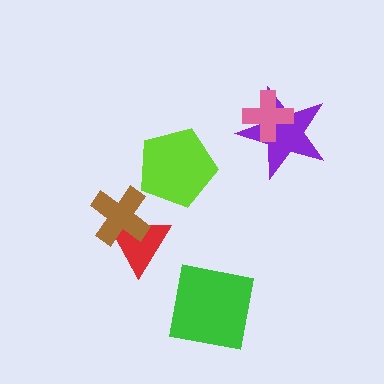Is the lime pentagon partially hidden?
No, no other shape covers it.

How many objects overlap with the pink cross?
1 object overlaps with the pink cross.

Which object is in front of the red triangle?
The brown cross is in front of the red triangle.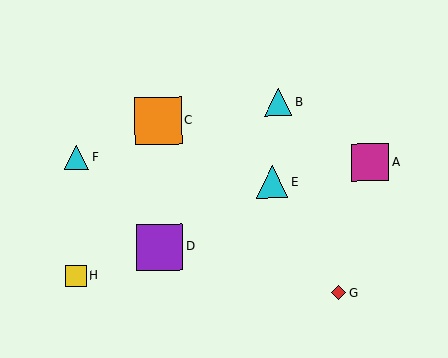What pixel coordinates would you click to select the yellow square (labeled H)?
Click at (76, 276) to select the yellow square H.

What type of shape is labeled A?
Shape A is a magenta square.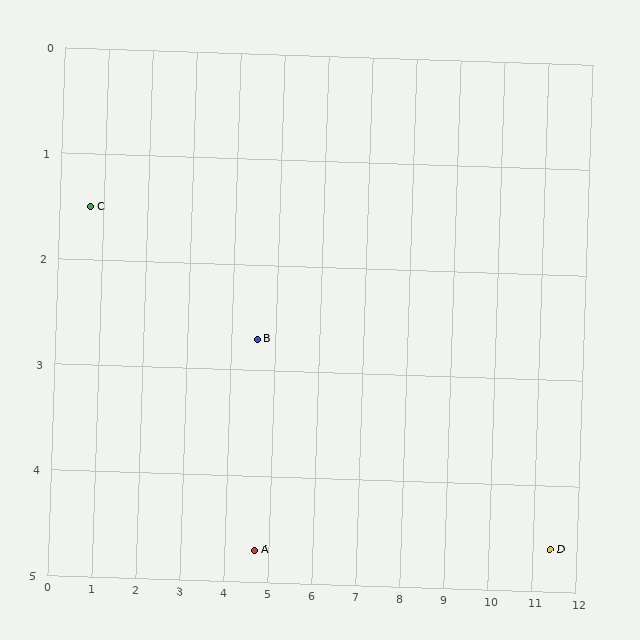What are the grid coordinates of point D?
Point D is at approximately (11.4, 4.6).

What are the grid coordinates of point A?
Point A is at approximately (4.7, 4.7).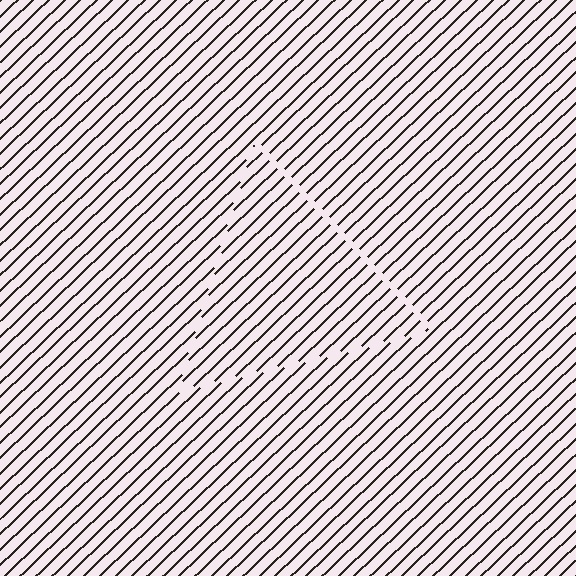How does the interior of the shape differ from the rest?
The interior of the shape contains the same grating, shifted by half a period — the contour is defined by the phase discontinuity where line-ends from the inner and outer gratings abut.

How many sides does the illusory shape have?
3 sides — the line-ends trace a triangle.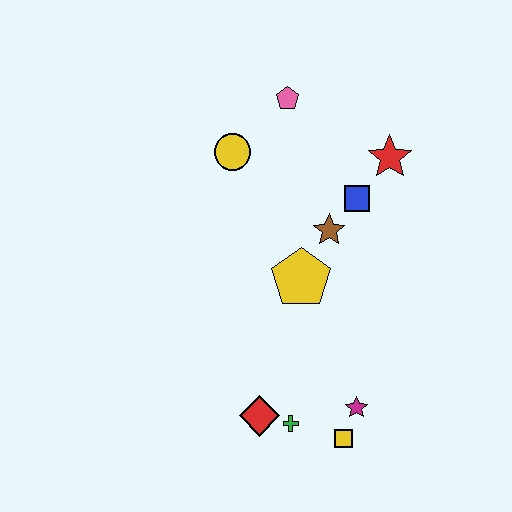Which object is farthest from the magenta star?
The pink pentagon is farthest from the magenta star.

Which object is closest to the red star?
The blue square is closest to the red star.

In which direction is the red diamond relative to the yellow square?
The red diamond is to the left of the yellow square.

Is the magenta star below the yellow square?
No